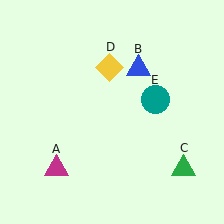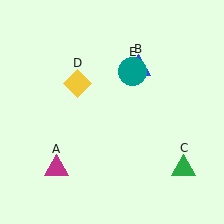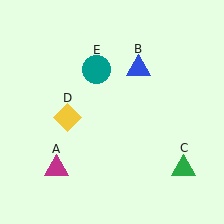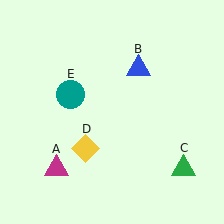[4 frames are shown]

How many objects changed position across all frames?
2 objects changed position: yellow diamond (object D), teal circle (object E).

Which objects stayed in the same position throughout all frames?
Magenta triangle (object A) and blue triangle (object B) and green triangle (object C) remained stationary.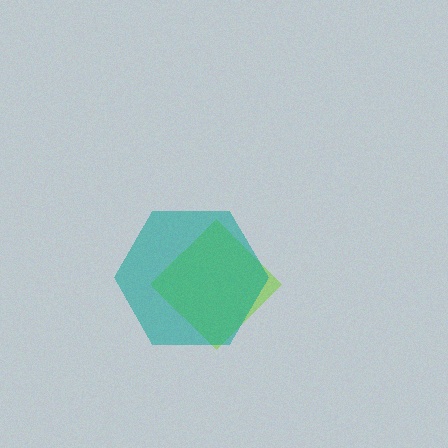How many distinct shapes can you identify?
There are 2 distinct shapes: a lime diamond, a teal hexagon.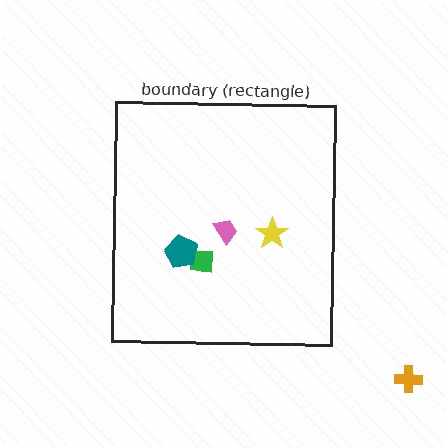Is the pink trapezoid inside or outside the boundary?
Inside.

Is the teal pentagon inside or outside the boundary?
Inside.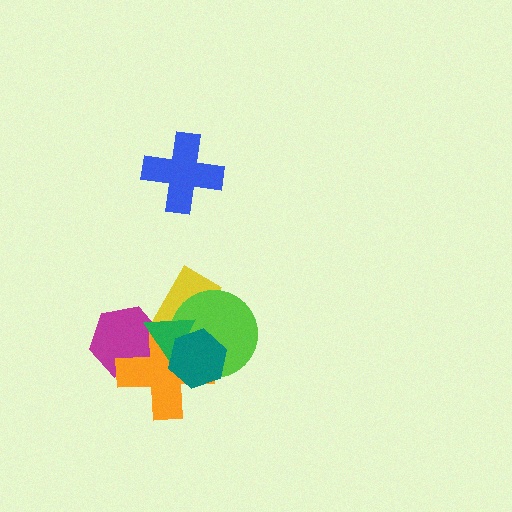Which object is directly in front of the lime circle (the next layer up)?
The orange cross is directly in front of the lime circle.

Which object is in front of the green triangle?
The teal hexagon is in front of the green triangle.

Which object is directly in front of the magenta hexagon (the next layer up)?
The orange cross is directly in front of the magenta hexagon.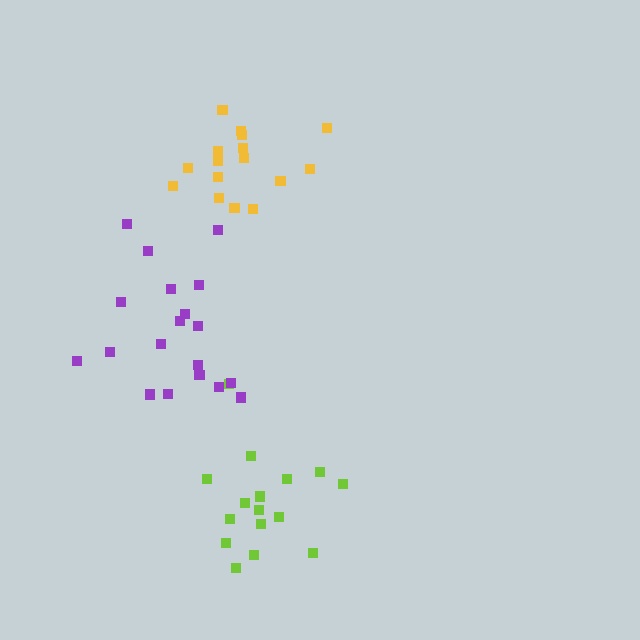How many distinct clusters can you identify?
There are 3 distinct clusters.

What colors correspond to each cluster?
The clusters are colored: lime, purple, yellow.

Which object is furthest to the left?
The purple cluster is leftmost.